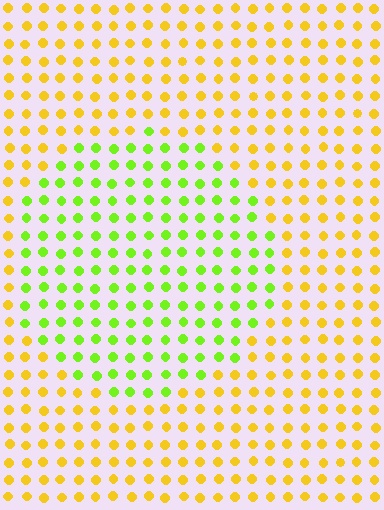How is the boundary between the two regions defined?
The boundary is defined purely by a slight shift in hue (about 48 degrees). Spacing, size, and orientation are identical on both sides.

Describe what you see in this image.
The image is filled with small yellow elements in a uniform arrangement. A circle-shaped region is visible where the elements are tinted to a slightly different hue, forming a subtle color boundary.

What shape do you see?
I see a circle.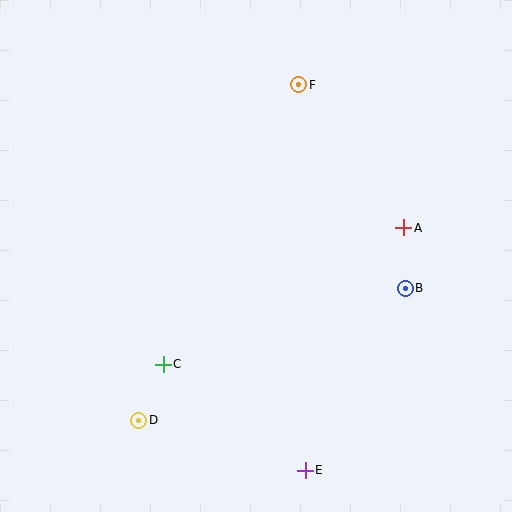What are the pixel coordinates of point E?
Point E is at (305, 470).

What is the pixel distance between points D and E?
The distance between D and E is 174 pixels.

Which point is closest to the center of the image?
Point C at (163, 364) is closest to the center.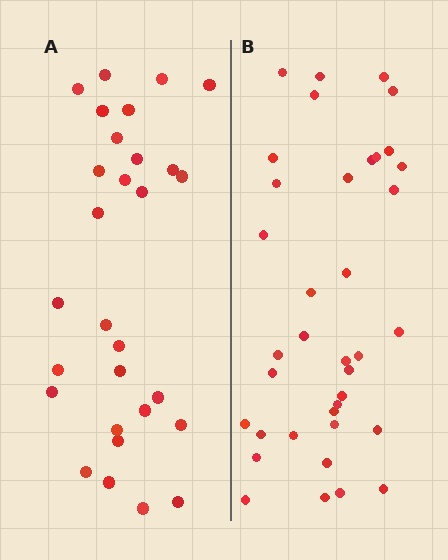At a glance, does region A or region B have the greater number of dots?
Region B (the right region) has more dots.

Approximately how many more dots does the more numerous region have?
Region B has roughly 8 or so more dots than region A.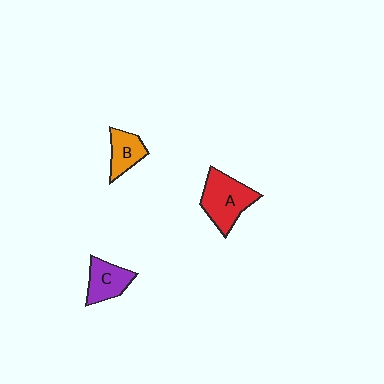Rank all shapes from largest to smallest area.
From largest to smallest: A (red), C (purple), B (orange).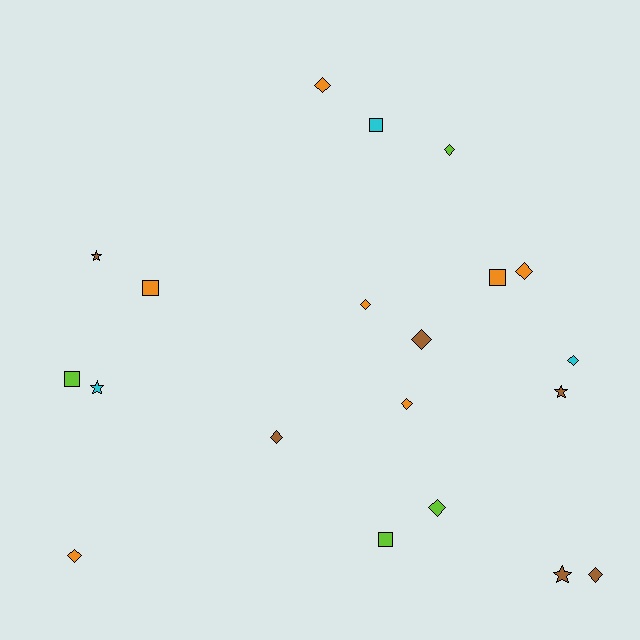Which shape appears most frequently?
Diamond, with 11 objects.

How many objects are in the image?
There are 20 objects.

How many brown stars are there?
There are 3 brown stars.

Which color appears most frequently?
Orange, with 7 objects.